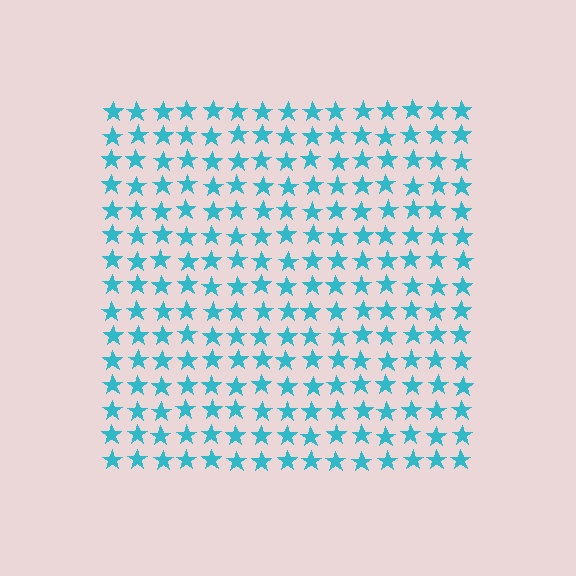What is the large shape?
The large shape is a square.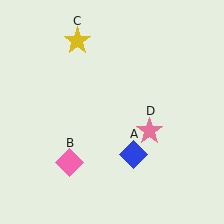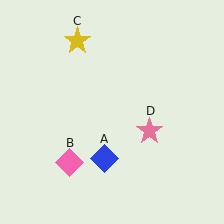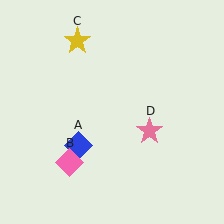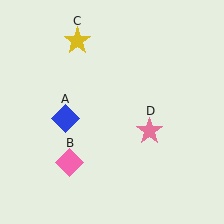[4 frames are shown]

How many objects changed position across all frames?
1 object changed position: blue diamond (object A).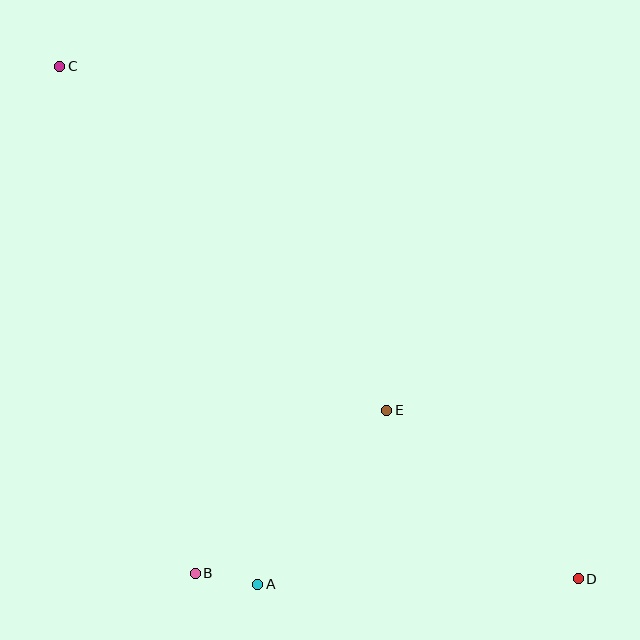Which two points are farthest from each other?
Points C and D are farthest from each other.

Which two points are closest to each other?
Points A and B are closest to each other.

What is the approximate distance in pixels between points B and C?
The distance between B and C is approximately 525 pixels.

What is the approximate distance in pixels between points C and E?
The distance between C and E is approximately 475 pixels.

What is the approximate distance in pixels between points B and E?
The distance between B and E is approximately 252 pixels.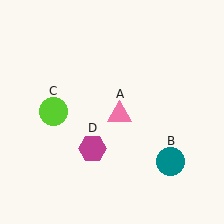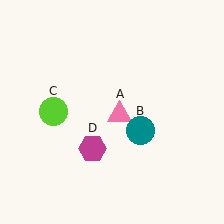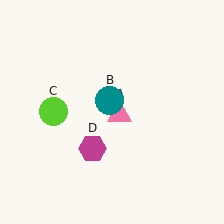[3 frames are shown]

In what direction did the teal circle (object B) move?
The teal circle (object B) moved up and to the left.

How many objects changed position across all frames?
1 object changed position: teal circle (object B).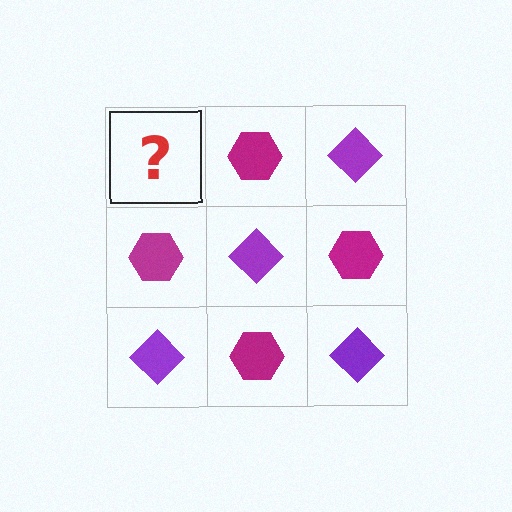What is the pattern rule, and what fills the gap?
The rule is that it alternates purple diamond and magenta hexagon in a checkerboard pattern. The gap should be filled with a purple diamond.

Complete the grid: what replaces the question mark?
The question mark should be replaced with a purple diamond.